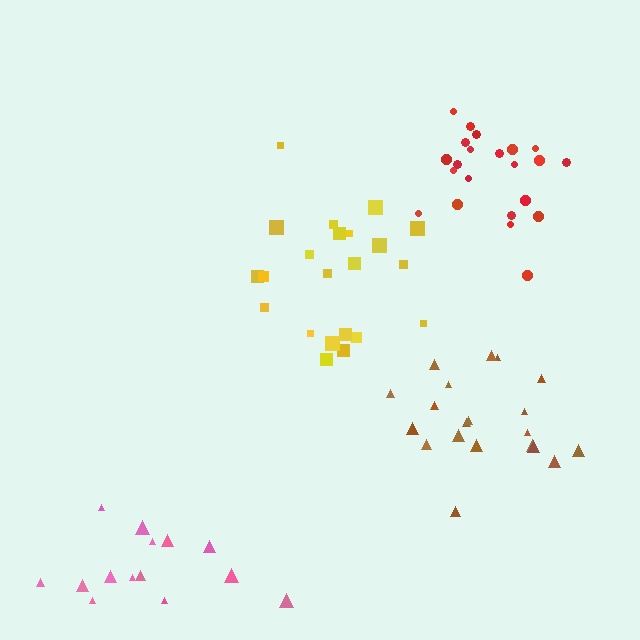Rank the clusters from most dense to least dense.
red, yellow, brown, pink.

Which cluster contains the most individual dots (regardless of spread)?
Yellow (22).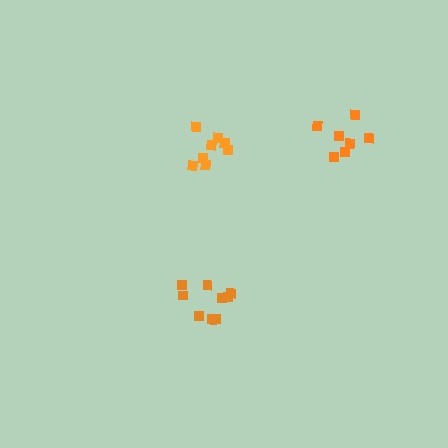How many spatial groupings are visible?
There are 3 spatial groupings.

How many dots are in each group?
Group 1: 9 dots, Group 2: 7 dots, Group 3: 8 dots (24 total).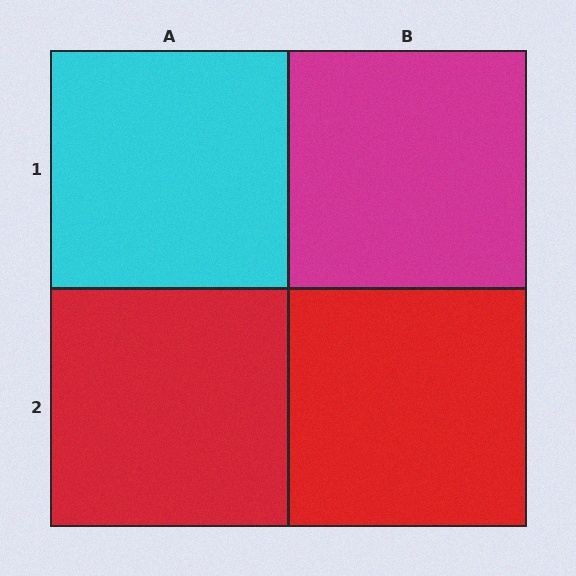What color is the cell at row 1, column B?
Magenta.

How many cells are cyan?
1 cell is cyan.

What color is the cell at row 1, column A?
Cyan.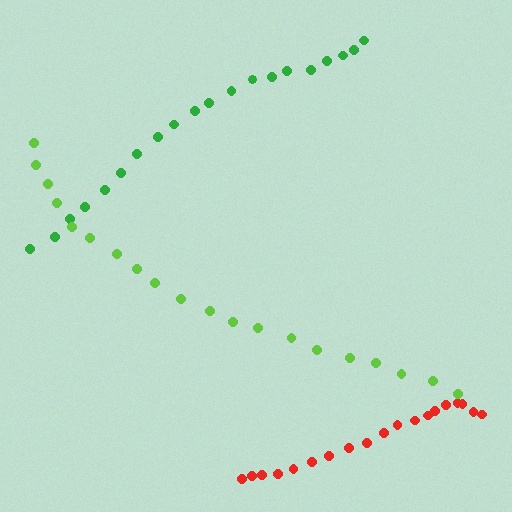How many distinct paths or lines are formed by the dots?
There are 3 distinct paths.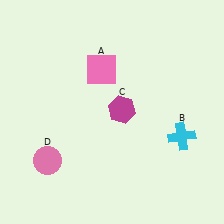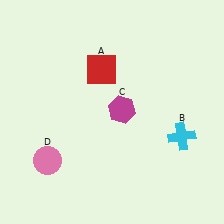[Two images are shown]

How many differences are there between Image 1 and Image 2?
There is 1 difference between the two images.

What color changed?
The square (A) changed from pink in Image 1 to red in Image 2.